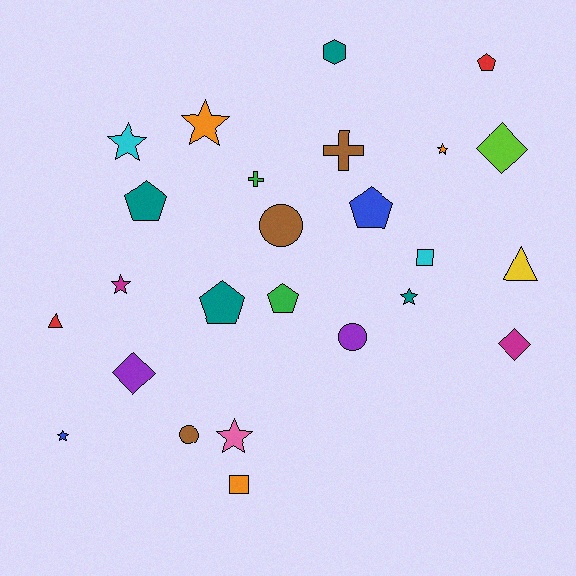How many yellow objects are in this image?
There is 1 yellow object.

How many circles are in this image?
There are 3 circles.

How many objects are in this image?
There are 25 objects.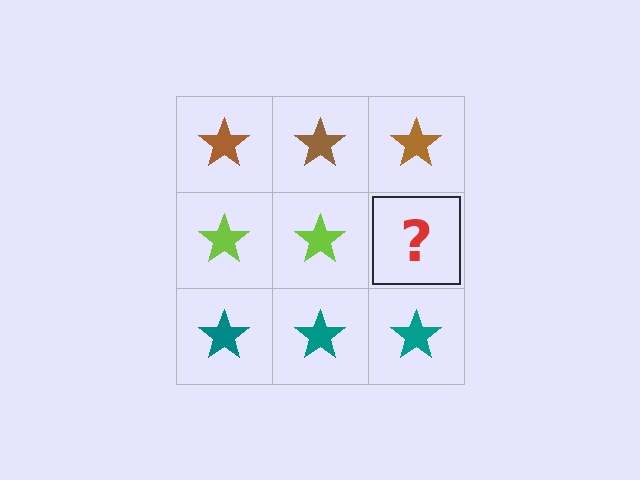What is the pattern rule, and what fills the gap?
The rule is that each row has a consistent color. The gap should be filled with a lime star.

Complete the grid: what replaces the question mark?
The question mark should be replaced with a lime star.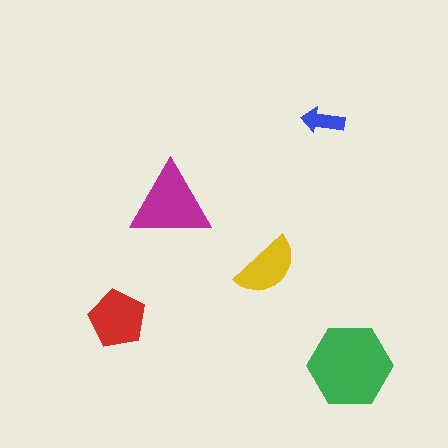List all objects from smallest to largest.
The blue arrow, the yellow semicircle, the red pentagon, the magenta triangle, the green hexagon.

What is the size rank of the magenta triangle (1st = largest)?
2nd.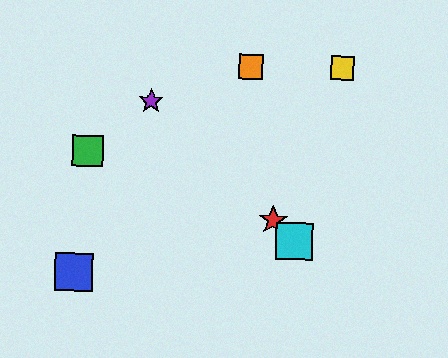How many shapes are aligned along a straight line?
3 shapes (the red star, the purple star, the cyan square) are aligned along a straight line.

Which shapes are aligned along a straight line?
The red star, the purple star, the cyan square are aligned along a straight line.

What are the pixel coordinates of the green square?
The green square is at (88, 151).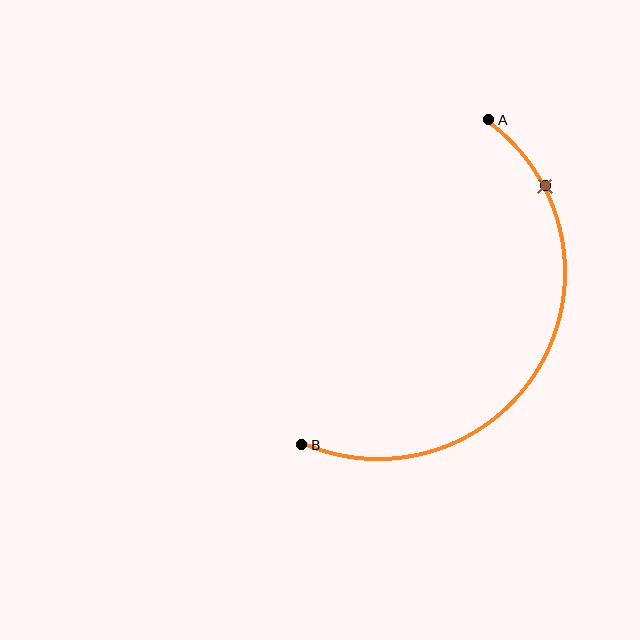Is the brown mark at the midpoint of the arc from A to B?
No. The brown mark lies on the arc but is closer to endpoint A. The arc midpoint would be at the point on the curve equidistant along the arc from both A and B.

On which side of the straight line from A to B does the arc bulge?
The arc bulges to the right of the straight line connecting A and B.